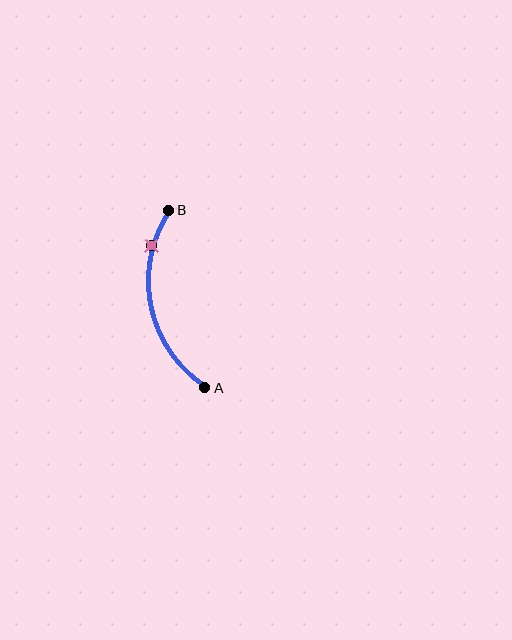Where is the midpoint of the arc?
The arc midpoint is the point on the curve farthest from the straight line joining A and B. It sits to the left of that line.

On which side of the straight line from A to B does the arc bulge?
The arc bulges to the left of the straight line connecting A and B.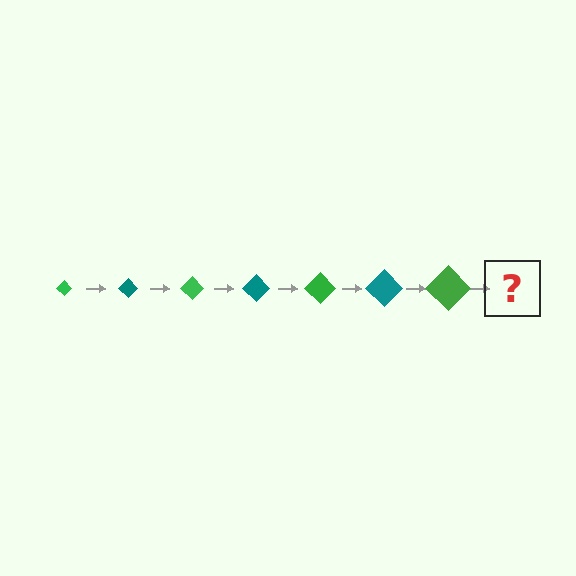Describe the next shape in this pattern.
It should be a teal diamond, larger than the previous one.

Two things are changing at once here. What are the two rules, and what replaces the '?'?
The two rules are that the diamond grows larger each step and the color cycles through green and teal. The '?' should be a teal diamond, larger than the previous one.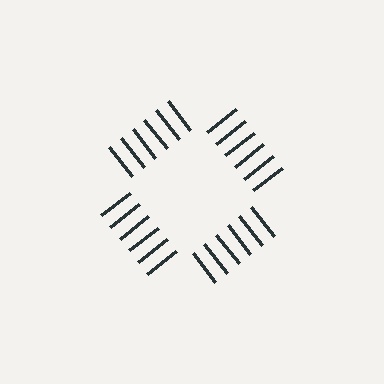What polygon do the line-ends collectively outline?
An illusory square — the line segments terminate on its edges but no continuous stroke is drawn.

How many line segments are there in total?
24 — 6 along each of the 4 edges.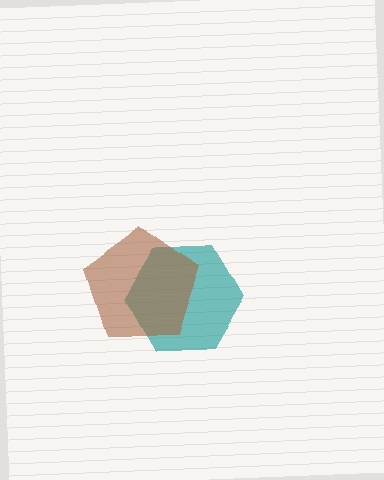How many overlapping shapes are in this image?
There are 2 overlapping shapes in the image.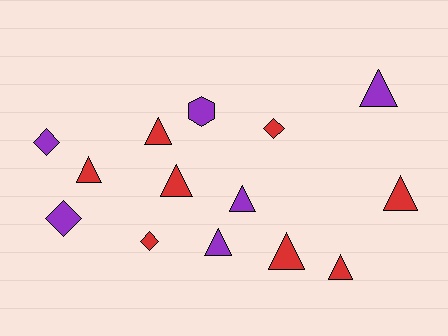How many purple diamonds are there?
There are 2 purple diamonds.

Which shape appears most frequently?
Triangle, with 9 objects.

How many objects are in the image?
There are 14 objects.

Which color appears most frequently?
Red, with 8 objects.